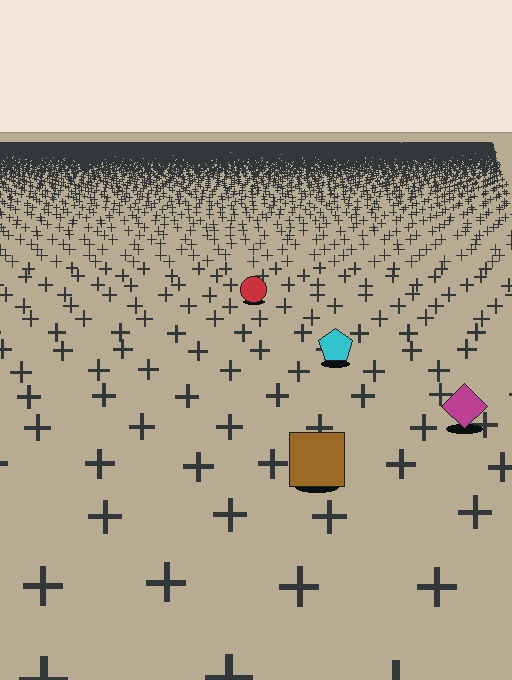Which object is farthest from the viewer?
The red circle is farthest from the viewer. It appears smaller and the ground texture around it is denser.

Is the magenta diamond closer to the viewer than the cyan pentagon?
Yes. The magenta diamond is closer — you can tell from the texture gradient: the ground texture is coarser near it.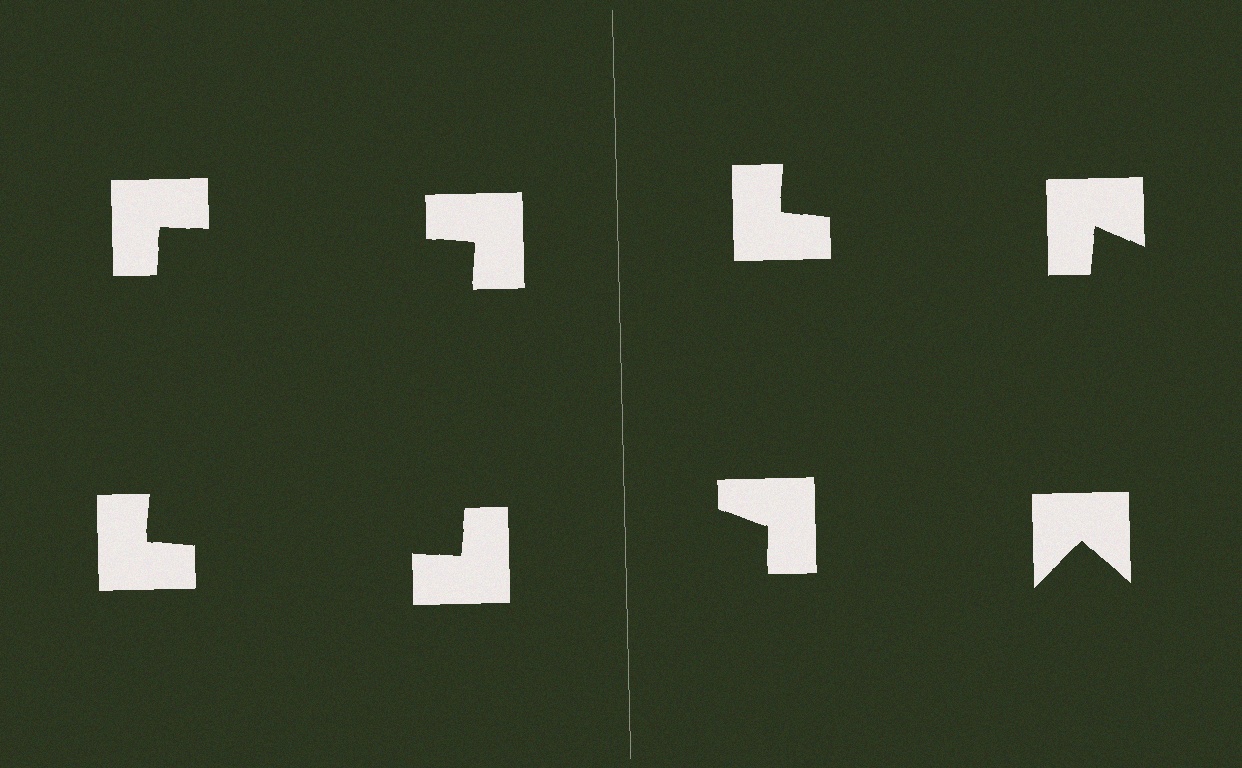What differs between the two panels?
The notched squares are positioned identically on both sides; only the wedge orientations differ. On the left they align to a square; on the right they are misaligned.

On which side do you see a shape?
An illusory square appears on the left side. On the right side the wedge cuts are rotated, so no coherent shape forms.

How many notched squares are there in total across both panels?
8 — 4 on each side.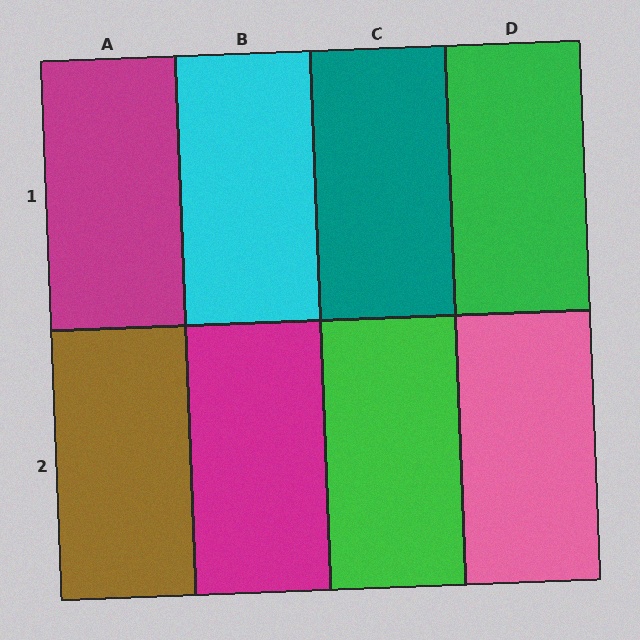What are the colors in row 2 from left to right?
Brown, magenta, green, pink.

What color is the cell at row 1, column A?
Magenta.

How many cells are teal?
1 cell is teal.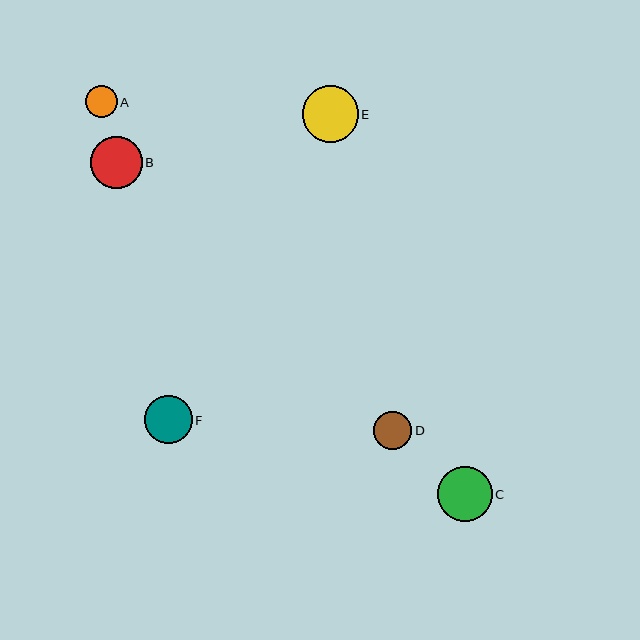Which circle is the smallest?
Circle A is the smallest with a size of approximately 32 pixels.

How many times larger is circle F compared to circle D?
Circle F is approximately 1.3 times the size of circle D.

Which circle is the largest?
Circle E is the largest with a size of approximately 56 pixels.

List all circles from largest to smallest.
From largest to smallest: E, C, B, F, D, A.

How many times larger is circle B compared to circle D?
Circle B is approximately 1.4 times the size of circle D.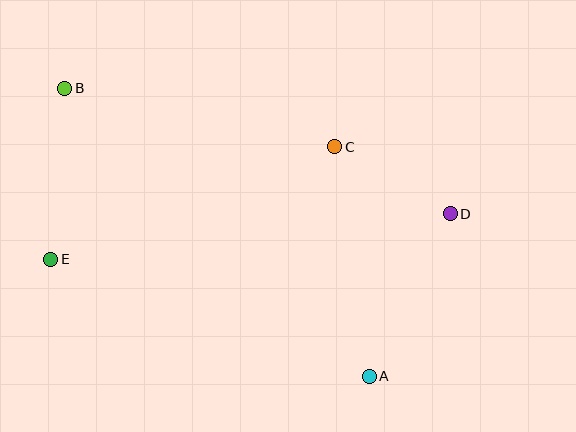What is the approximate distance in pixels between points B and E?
The distance between B and E is approximately 171 pixels.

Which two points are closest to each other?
Points C and D are closest to each other.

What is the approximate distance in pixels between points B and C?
The distance between B and C is approximately 276 pixels.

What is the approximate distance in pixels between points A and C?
The distance between A and C is approximately 232 pixels.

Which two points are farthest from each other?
Points A and B are farthest from each other.